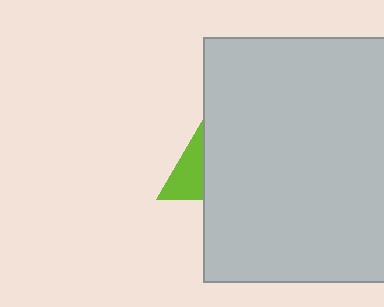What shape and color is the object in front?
The object in front is a light gray rectangle.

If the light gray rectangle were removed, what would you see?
You would see the complete lime triangle.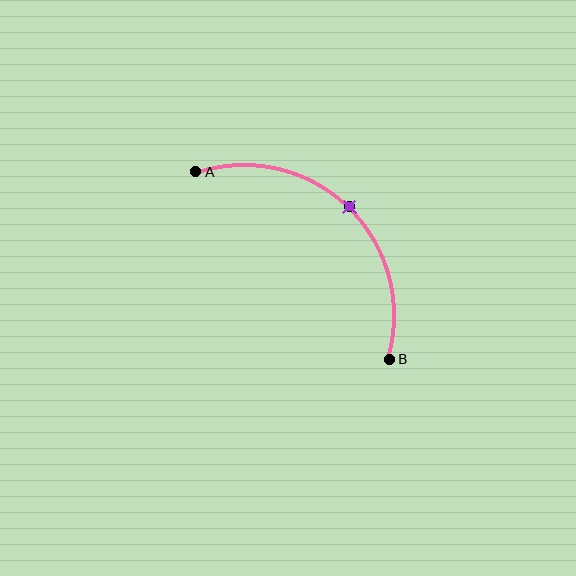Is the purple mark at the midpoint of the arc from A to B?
Yes. The purple mark lies on the arc at equal arc-length from both A and B — it is the arc midpoint.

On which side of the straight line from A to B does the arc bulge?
The arc bulges above and to the right of the straight line connecting A and B.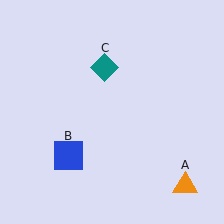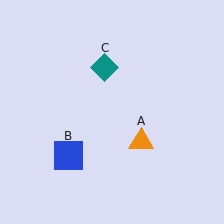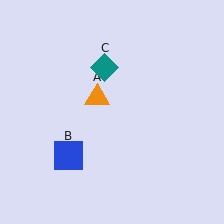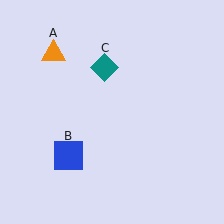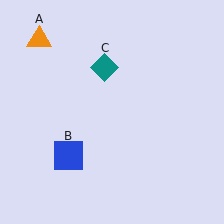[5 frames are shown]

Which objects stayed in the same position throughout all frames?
Blue square (object B) and teal diamond (object C) remained stationary.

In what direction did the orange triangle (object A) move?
The orange triangle (object A) moved up and to the left.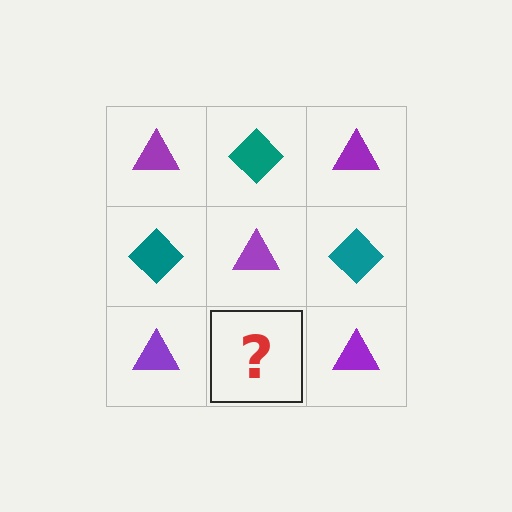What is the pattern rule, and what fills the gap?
The rule is that it alternates purple triangle and teal diamond in a checkerboard pattern. The gap should be filled with a teal diamond.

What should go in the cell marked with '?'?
The missing cell should contain a teal diamond.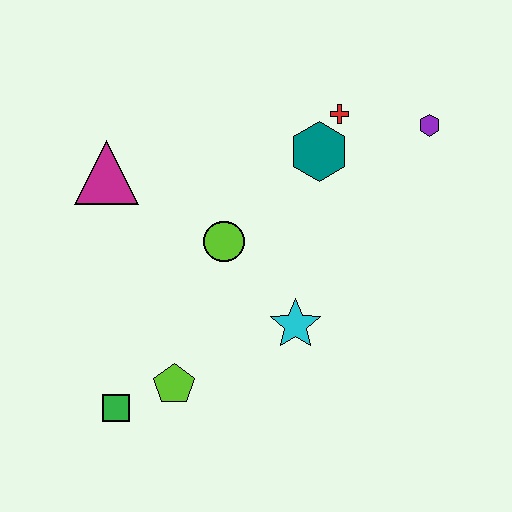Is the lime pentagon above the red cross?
No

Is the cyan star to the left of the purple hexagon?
Yes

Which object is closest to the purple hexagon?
The red cross is closest to the purple hexagon.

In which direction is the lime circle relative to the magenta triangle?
The lime circle is to the right of the magenta triangle.